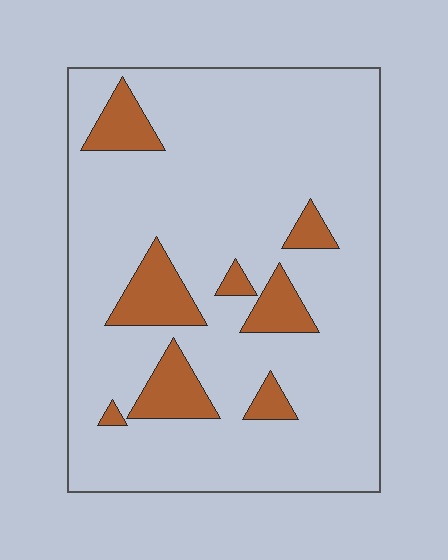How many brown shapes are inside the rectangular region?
8.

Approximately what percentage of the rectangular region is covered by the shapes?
Approximately 15%.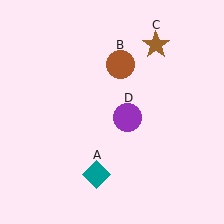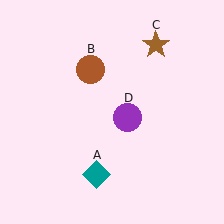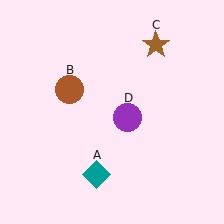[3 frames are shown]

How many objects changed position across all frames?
1 object changed position: brown circle (object B).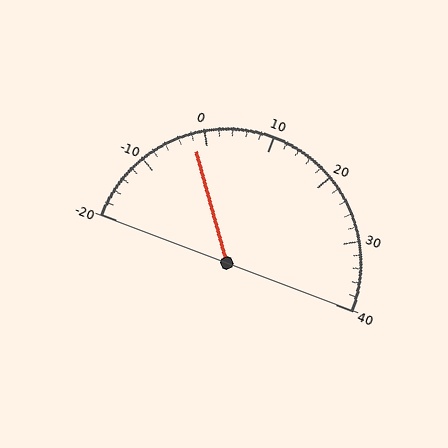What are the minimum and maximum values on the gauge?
The gauge ranges from -20 to 40.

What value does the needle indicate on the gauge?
The needle indicates approximately -2.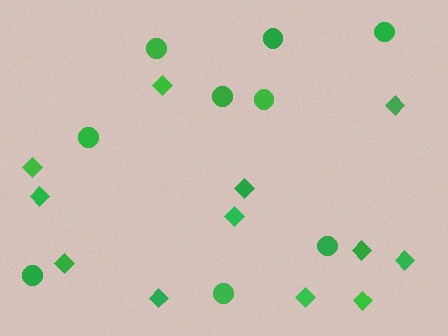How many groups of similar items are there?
There are 2 groups: one group of diamonds (12) and one group of circles (9).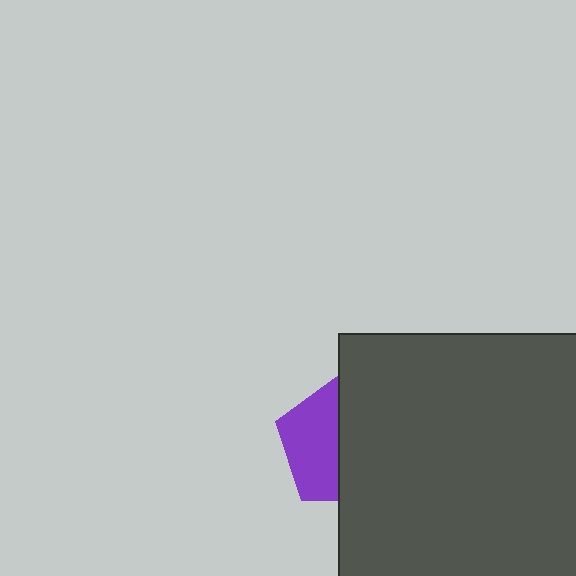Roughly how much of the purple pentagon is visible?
A small part of it is visible (roughly 44%).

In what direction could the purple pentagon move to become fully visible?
The purple pentagon could move left. That would shift it out from behind the dark gray square entirely.